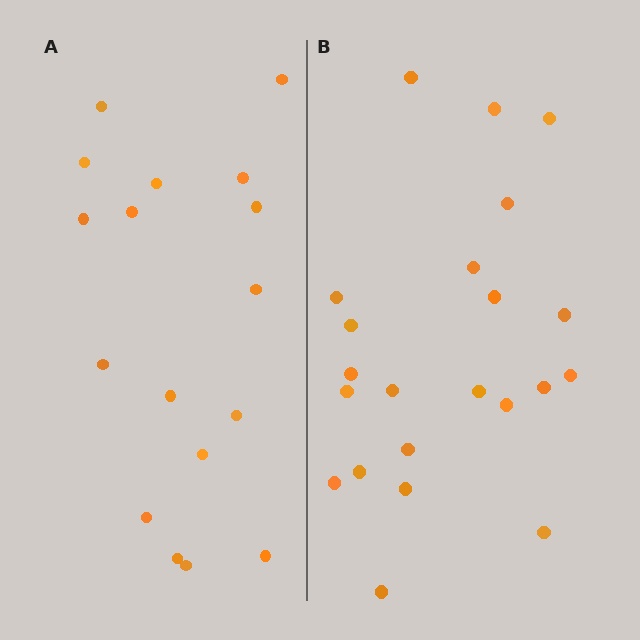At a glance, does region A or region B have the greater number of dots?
Region B (the right region) has more dots.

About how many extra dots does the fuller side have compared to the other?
Region B has about 5 more dots than region A.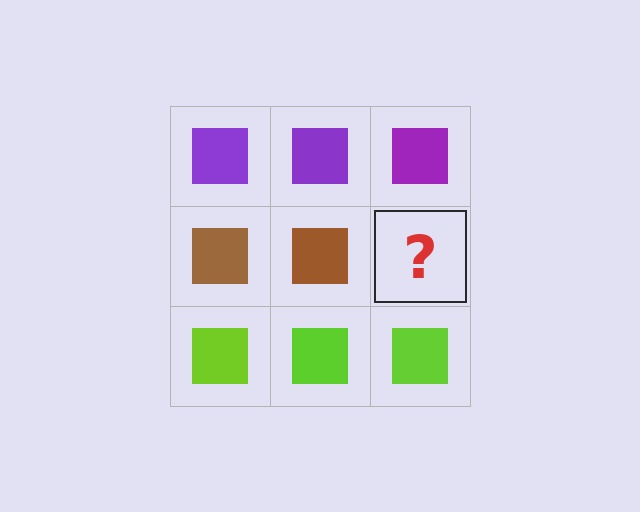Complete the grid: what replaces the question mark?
The question mark should be replaced with a brown square.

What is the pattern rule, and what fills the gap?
The rule is that each row has a consistent color. The gap should be filled with a brown square.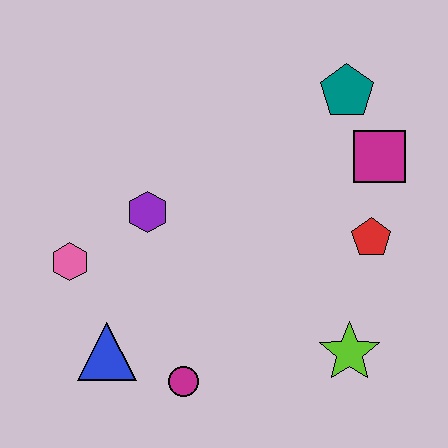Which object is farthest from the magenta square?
The blue triangle is farthest from the magenta square.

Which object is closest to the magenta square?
The teal pentagon is closest to the magenta square.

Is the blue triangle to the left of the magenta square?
Yes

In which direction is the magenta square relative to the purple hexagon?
The magenta square is to the right of the purple hexagon.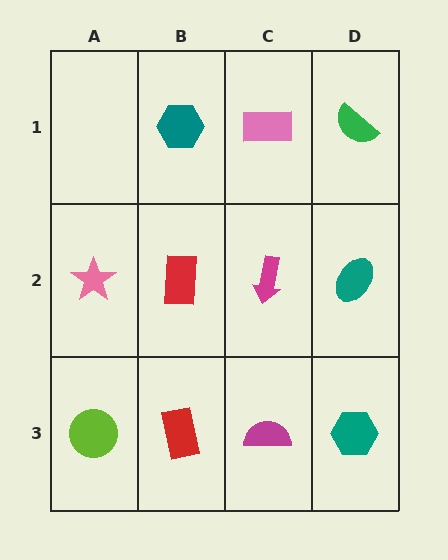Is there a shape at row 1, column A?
No, that cell is empty.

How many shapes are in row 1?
3 shapes.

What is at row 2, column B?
A red rectangle.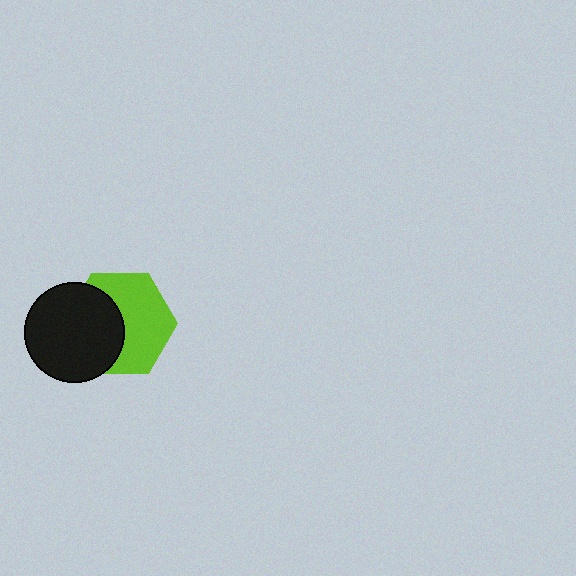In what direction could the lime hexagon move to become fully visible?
The lime hexagon could move right. That would shift it out from behind the black circle entirely.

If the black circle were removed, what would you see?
You would see the complete lime hexagon.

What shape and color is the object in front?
The object in front is a black circle.